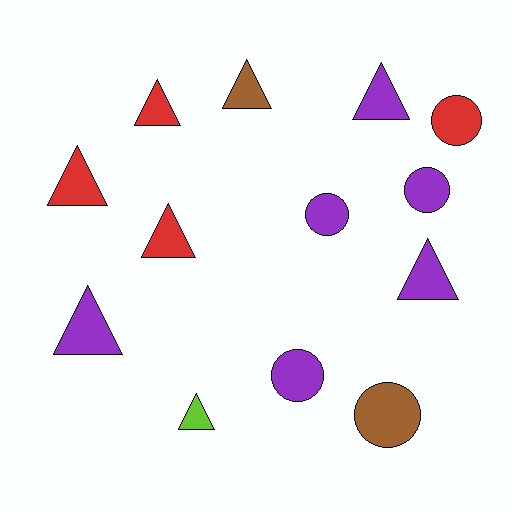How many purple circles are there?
There are 3 purple circles.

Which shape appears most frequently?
Triangle, with 8 objects.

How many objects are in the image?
There are 13 objects.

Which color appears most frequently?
Purple, with 6 objects.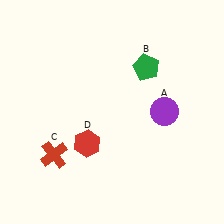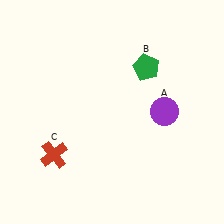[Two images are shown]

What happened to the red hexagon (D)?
The red hexagon (D) was removed in Image 2. It was in the bottom-left area of Image 1.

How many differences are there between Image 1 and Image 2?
There is 1 difference between the two images.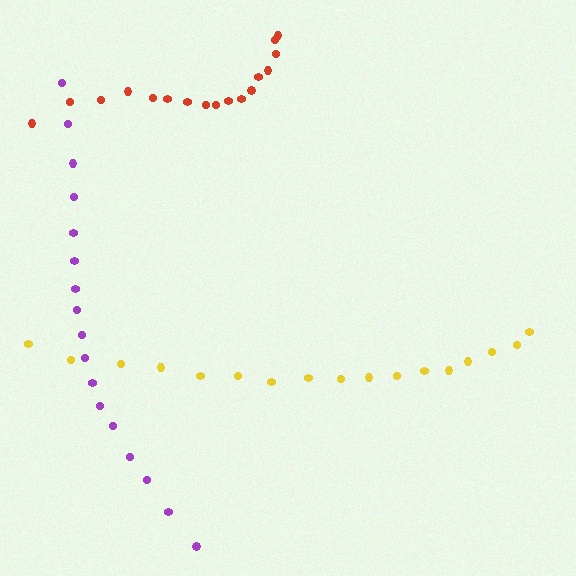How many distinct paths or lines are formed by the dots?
There are 3 distinct paths.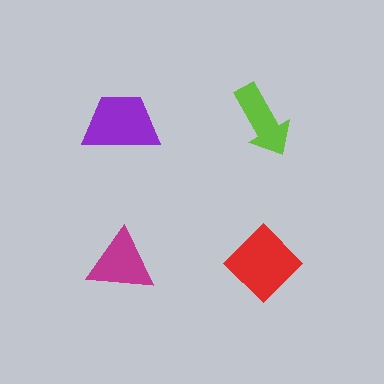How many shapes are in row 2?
2 shapes.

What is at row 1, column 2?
A lime arrow.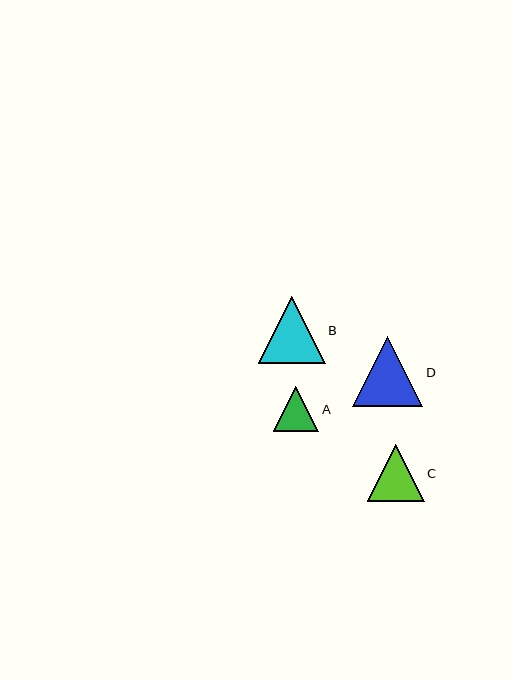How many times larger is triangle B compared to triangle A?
Triangle B is approximately 1.5 times the size of triangle A.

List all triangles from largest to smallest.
From largest to smallest: D, B, C, A.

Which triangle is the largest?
Triangle D is the largest with a size of approximately 70 pixels.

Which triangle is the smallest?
Triangle A is the smallest with a size of approximately 46 pixels.